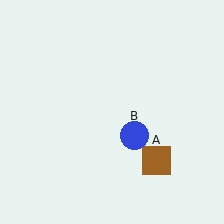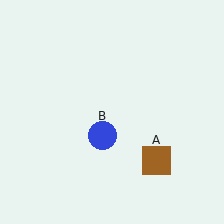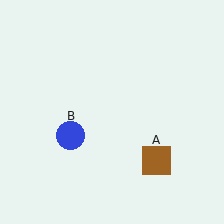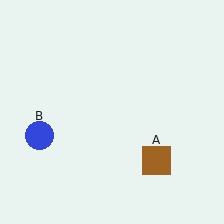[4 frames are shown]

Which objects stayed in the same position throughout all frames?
Brown square (object A) remained stationary.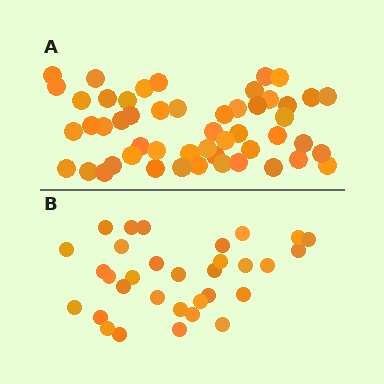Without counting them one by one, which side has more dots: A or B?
Region A (the top region) has more dots.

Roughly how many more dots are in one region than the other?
Region A has approximately 20 more dots than region B.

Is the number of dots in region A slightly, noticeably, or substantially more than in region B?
Region A has substantially more. The ratio is roughly 1.6 to 1.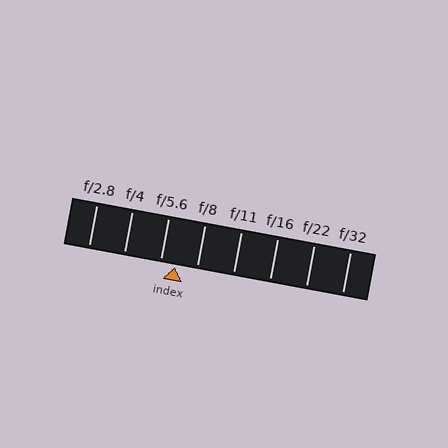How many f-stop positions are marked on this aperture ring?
There are 8 f-stop positions marked.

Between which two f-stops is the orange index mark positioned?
The index mark is between f/5.6 and f/8.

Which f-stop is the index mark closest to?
The index mark is closest to f/5.6.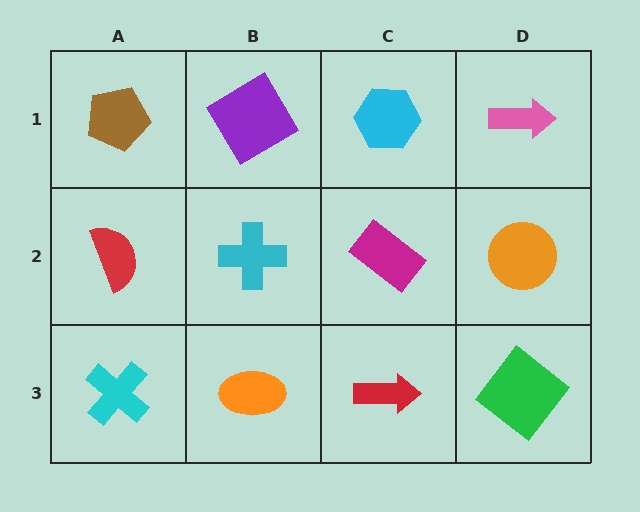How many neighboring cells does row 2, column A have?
3.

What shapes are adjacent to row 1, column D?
An orange circle (row 2, column D), a cyan hexagon (row 1, column C).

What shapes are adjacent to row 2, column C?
A cyan hexagon (row 1, column C), a red arrow (row 3, column C), a cyan cross (row 2, column B), an orange circle (row 2, column D).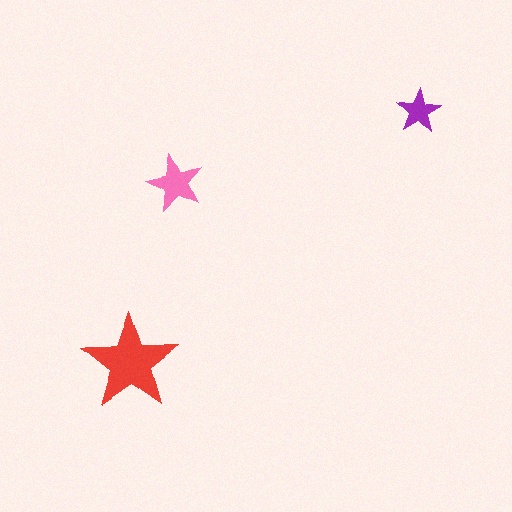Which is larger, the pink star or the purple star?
The pink one.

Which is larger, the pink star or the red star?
The red one.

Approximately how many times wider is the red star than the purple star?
About 2 times wider.